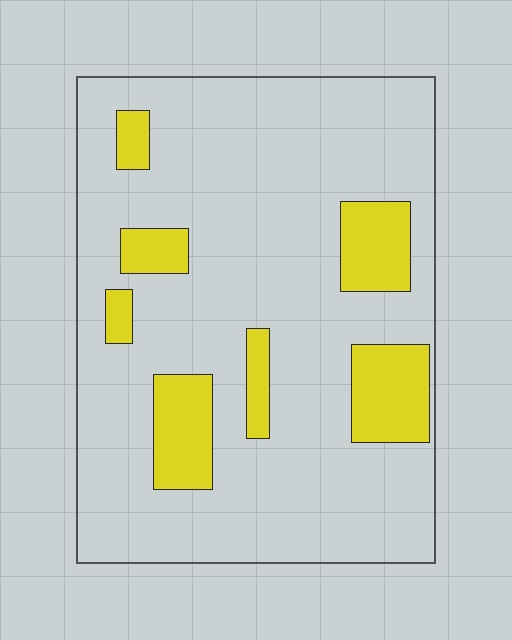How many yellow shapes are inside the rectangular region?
7.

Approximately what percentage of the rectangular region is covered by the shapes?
Approximately 15%.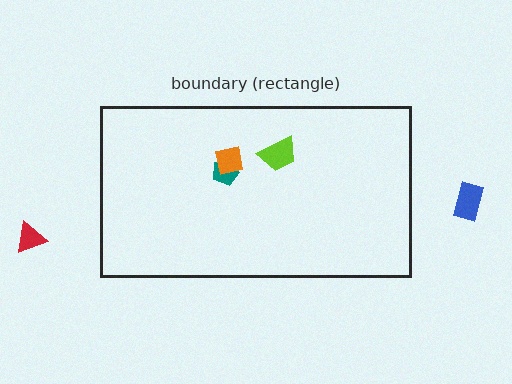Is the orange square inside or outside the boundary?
Inside.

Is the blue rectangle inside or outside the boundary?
Outside.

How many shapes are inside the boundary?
3 inside, 2 outside.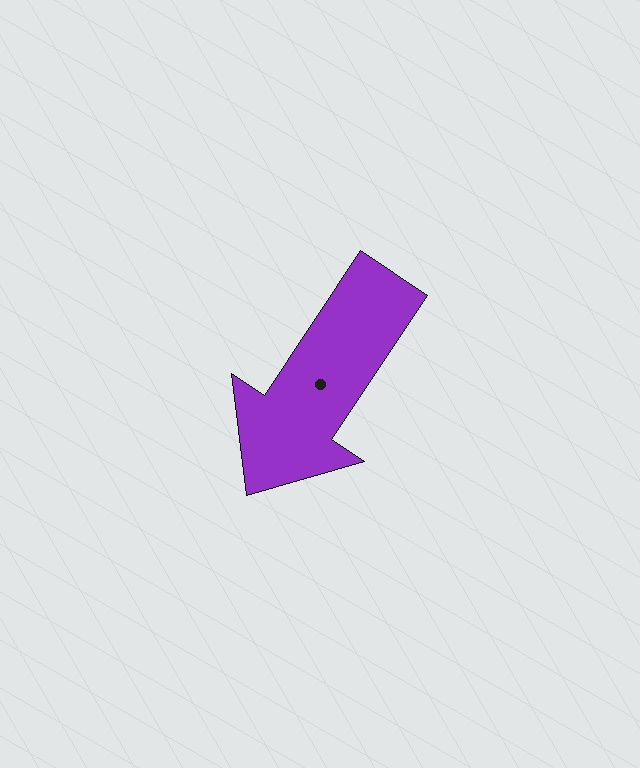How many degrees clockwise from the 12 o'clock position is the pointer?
Approximately 214 degrees.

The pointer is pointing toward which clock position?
Roughly 7 o'clock.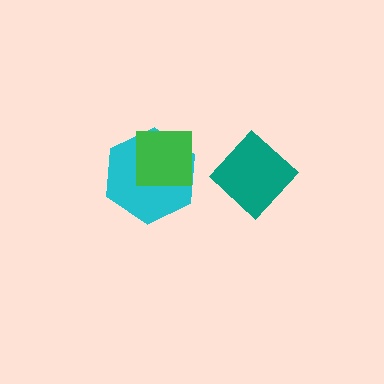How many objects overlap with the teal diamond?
0 objects overlap with the teal diamond.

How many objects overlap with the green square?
1 object overlaps with the green square.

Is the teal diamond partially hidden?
No, no other shape covers it.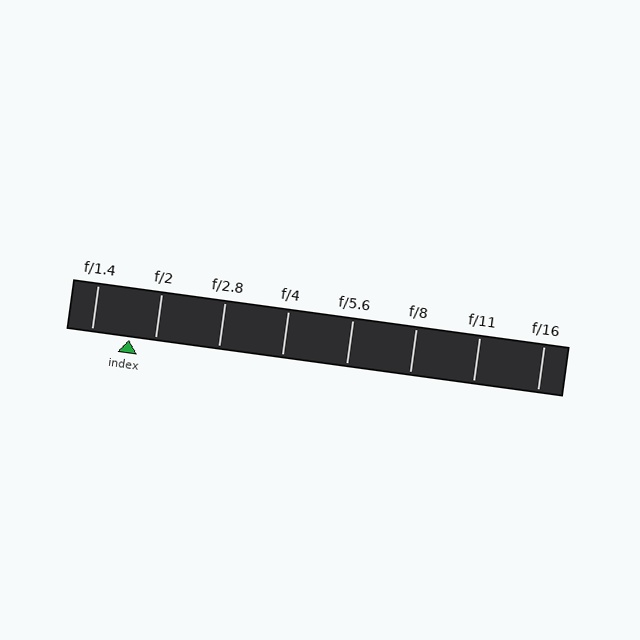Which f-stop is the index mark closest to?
The index mark is closest to f/2.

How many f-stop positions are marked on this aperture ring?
There are 8 f-stop positions marked.